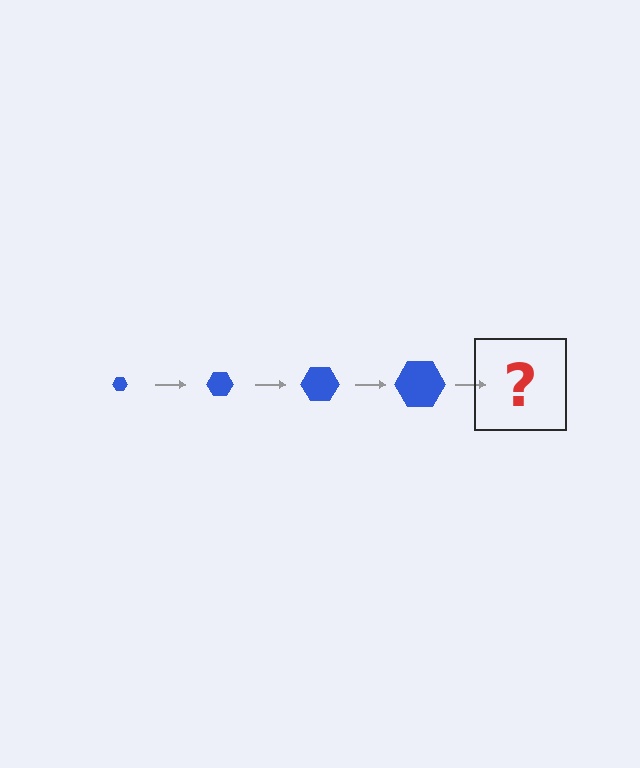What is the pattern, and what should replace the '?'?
The pattern is that the hexagon gets progressively larger each step. The '?' should be a blue hexagon, larger than the previous one.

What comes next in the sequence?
The next element should be a blue hexagon, larger than the previous one.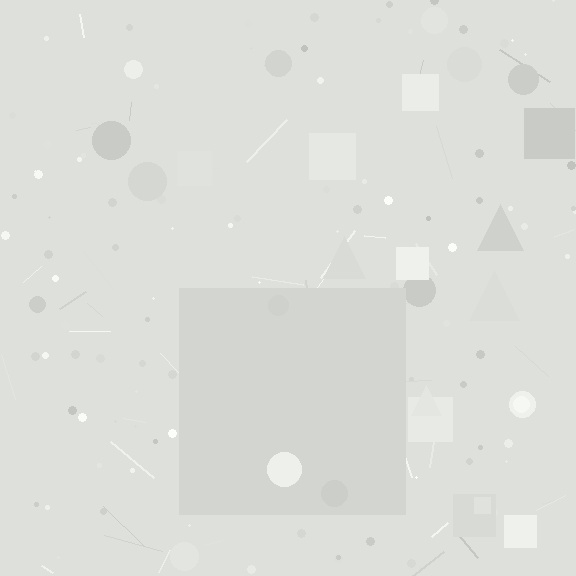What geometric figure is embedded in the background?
A square is embedded in the background.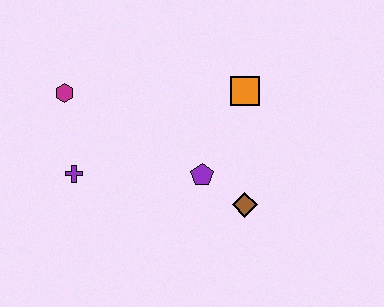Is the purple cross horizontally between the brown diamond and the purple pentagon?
No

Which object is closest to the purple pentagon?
The brown diamond is closest to the purple pentagon.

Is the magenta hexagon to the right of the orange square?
No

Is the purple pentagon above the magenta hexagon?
No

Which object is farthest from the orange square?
The purple cross is farthest from the orange square.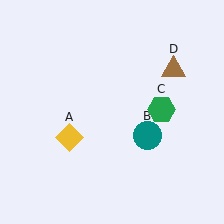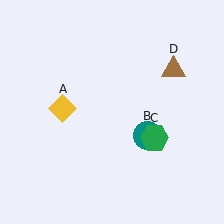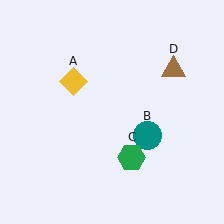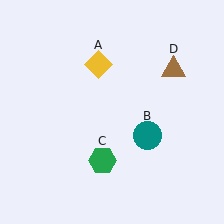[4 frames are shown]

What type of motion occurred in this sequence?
The yellow diamond (object A), green hexagon (object C) rotated clockwise around the center of the scene.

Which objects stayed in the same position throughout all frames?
Teal circle (object B) and brown triangle (object D) remained stationary.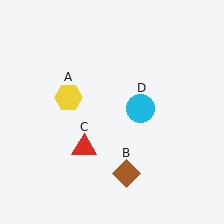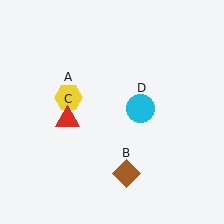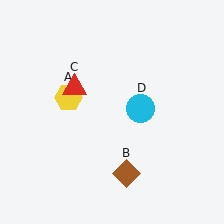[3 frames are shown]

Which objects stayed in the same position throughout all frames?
Yellow hexagon (object A) and brown diamond (object B) and cyan circle (object D) remained stationary.